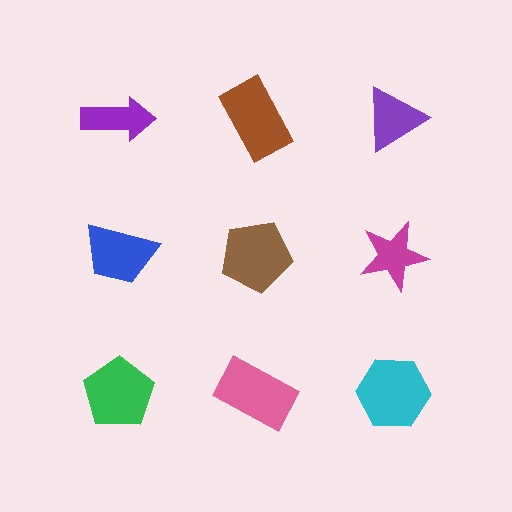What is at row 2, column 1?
A blue trapezoid.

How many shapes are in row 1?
3 shapes.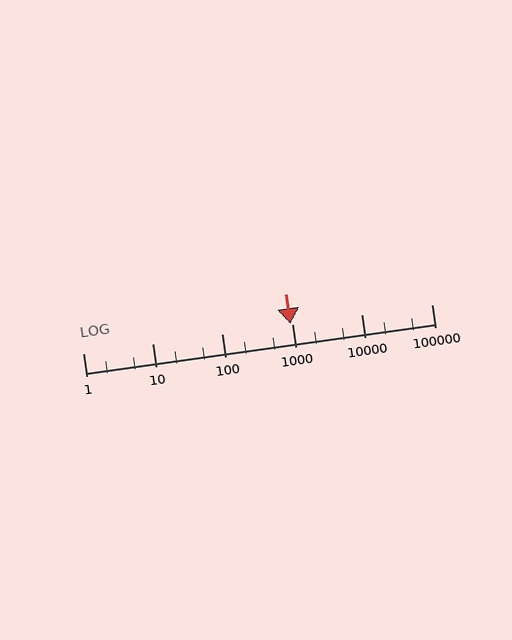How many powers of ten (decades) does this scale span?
The scale spans 5 decades, from 1 to 100000.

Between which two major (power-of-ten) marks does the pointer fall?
The pointer is between 100 and 1000.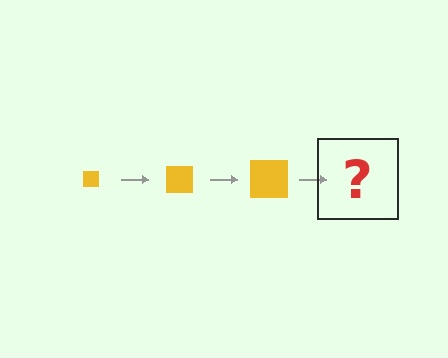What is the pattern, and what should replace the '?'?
The pattern is that the square gets progressively larger each step. The '?' should be a yellow square, larger than the previous one.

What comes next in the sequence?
The next element should be a yellow square, larger than the previous one.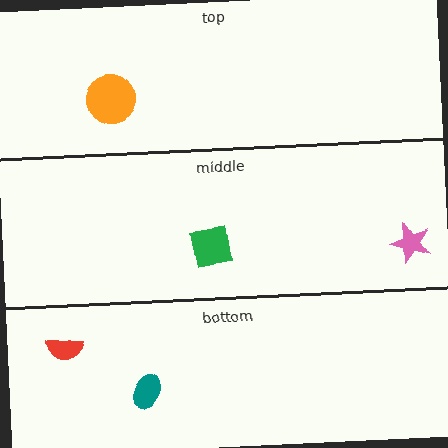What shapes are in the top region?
The orange circle.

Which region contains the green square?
The middle region.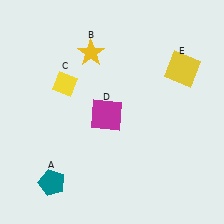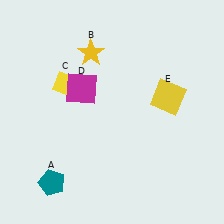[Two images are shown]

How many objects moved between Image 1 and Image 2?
2 objects moved between the two images.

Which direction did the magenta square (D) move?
The magenta square (D) moved up.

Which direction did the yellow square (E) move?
The yellow square (E) moved down.